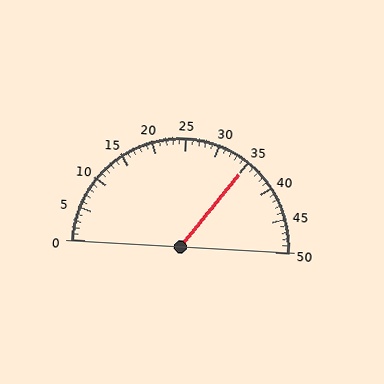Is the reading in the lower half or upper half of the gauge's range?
The reading is in the upper half of the range (0 to 50).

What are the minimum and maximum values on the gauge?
The gauge ranges from 0 to 50.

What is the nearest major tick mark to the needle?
The nearest major tick mark is 35.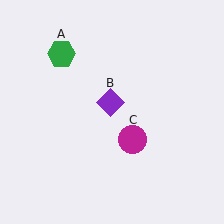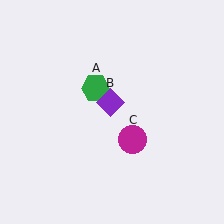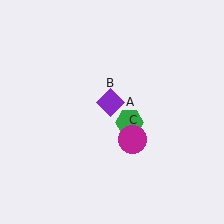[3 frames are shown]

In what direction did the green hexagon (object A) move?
The green hexagon (object A) moved down and to the right.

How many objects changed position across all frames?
1 object changed position: green hexagon (object A).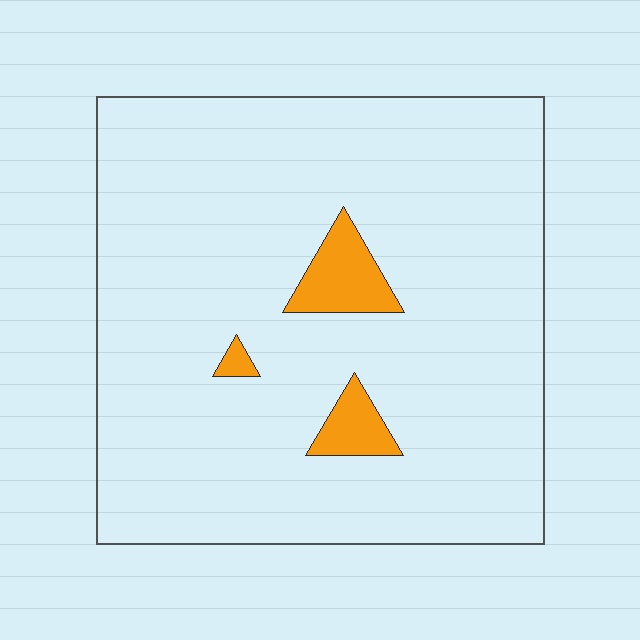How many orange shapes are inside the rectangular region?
3.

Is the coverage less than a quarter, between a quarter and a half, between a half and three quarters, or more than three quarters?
Less than a quarter.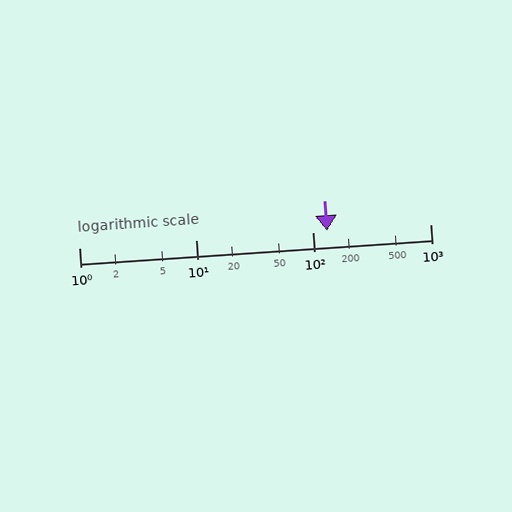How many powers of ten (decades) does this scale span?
The scale spans 3 decades, from 1 to 1000.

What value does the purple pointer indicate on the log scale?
The pointer indicates approximately 130.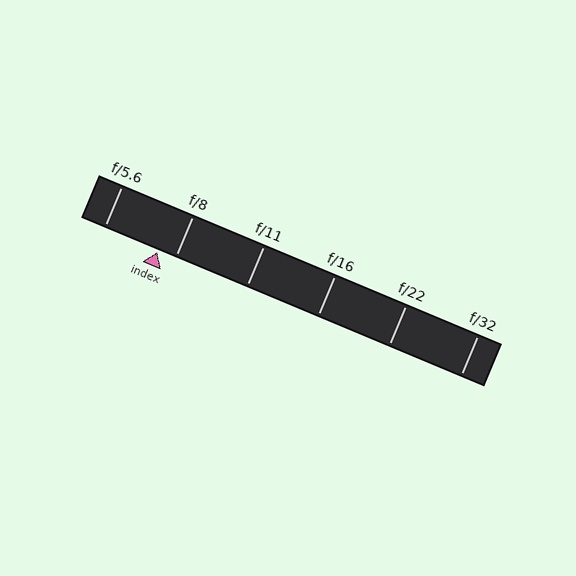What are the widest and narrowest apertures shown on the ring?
The widest aperture shown is f/5.6 and the narrowest is f/32.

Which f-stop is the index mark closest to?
The index mark is closest to f/8.